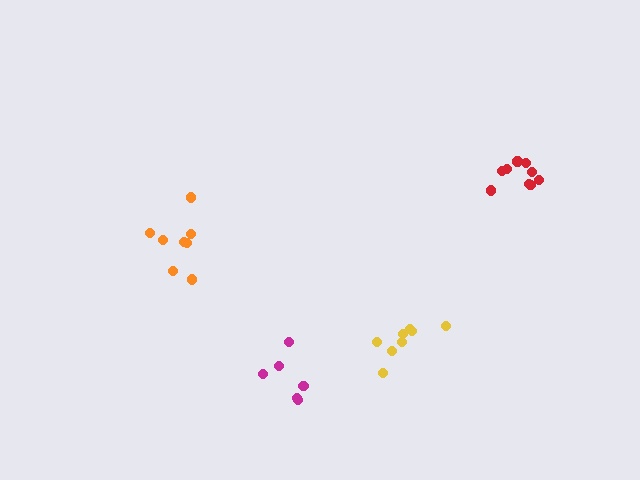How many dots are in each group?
Group 1: 6 dots, Group 2: 8 dots, Group 3: 9 dots, Group 4: 8 dots (31 total).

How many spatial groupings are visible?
There are 4 spatial groupings.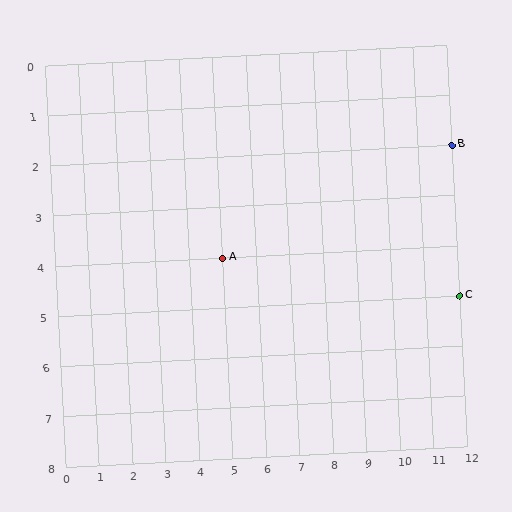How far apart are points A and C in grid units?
Points A and C are 7 columns and 1 row apart (about 7.1 grid units diagonally).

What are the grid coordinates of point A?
Point A is at grid coordinates (5, 4).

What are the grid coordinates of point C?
Point C is at grid coordinates (12, 5).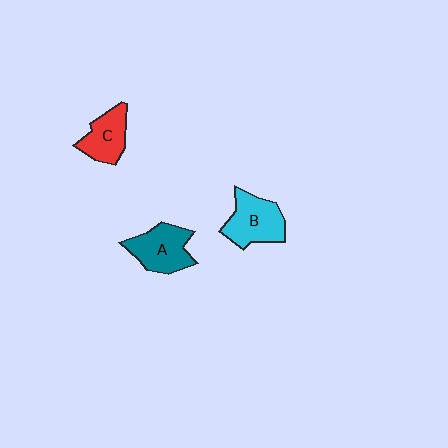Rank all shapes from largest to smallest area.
From largest to smallest: B (cyan), A (teal), C (red).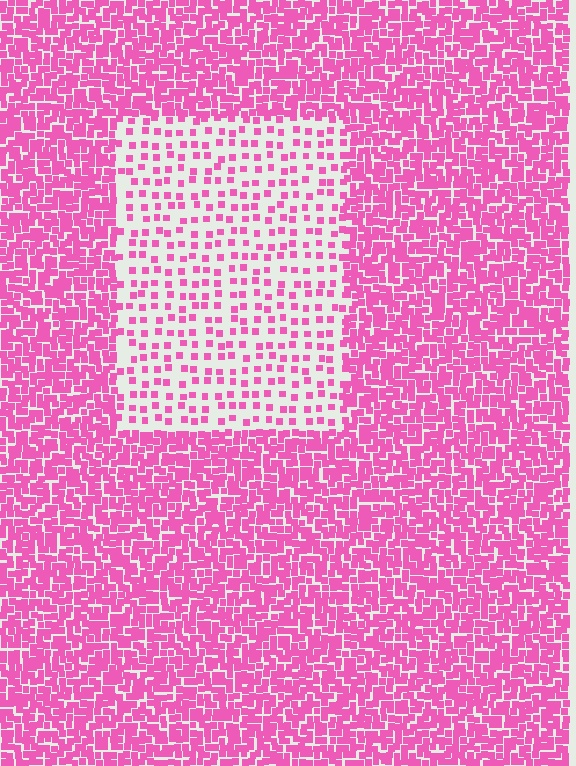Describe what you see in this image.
The image contains small pink elements arranged at two different densities. A rectangle-shaped region is visible where the elements are less densely packed than the surrounding area.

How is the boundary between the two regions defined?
The boundary is defined by a change in element density (approximately 3.0x ratio). All elements are the same color, size, and shape.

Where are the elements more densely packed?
The elements are more densely packed outside the rectangle boundary.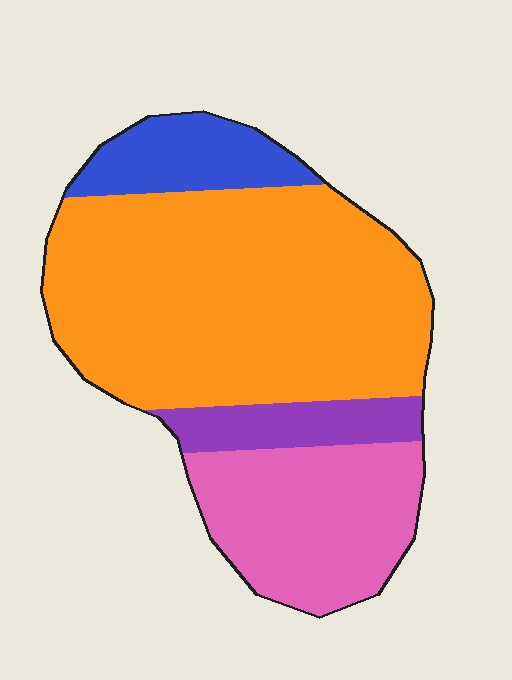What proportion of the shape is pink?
Pink covers 24% of the shape.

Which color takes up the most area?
Orange, at roughly 55%.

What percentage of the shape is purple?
Purple takes up about one tenth (1/10) of the shape.